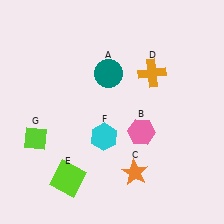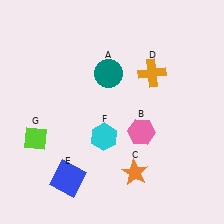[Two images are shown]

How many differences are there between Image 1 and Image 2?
There is 1 difference between the two images.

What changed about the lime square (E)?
In Image 1, E is lime. In Image 2, it changed to blue.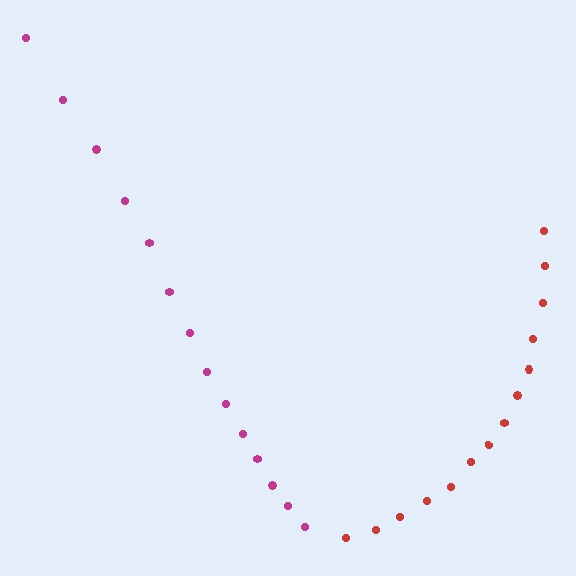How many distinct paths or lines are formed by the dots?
There are 2 distinct paths.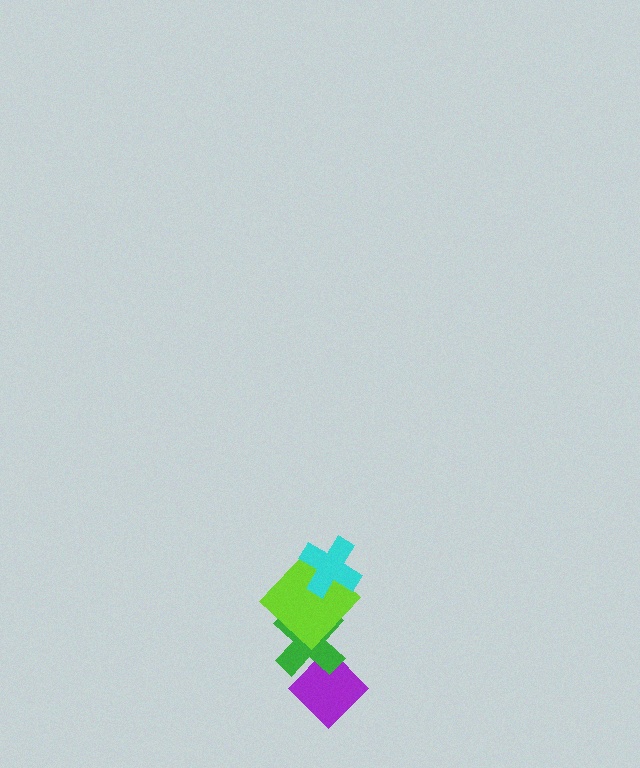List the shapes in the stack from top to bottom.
From top to bottom: the cyan cross, the lime diamond, the green cross, the purple diamond.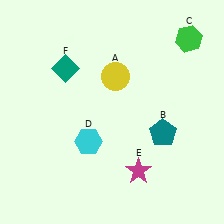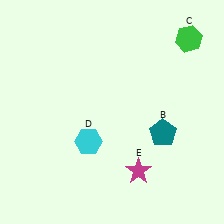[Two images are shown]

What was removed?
The teal diamond (F), the yellow circle (A) were removed in Image 2.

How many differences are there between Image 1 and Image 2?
There are 2 differences between the two images.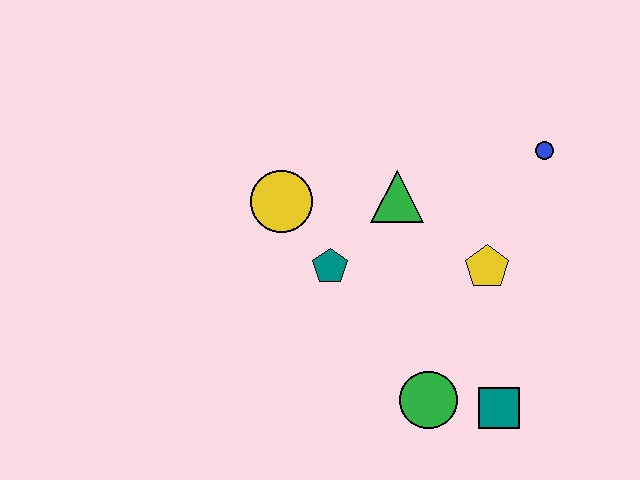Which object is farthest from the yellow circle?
The teal square is farthest from the yellow circle.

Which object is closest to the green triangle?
The teal pentagon is closest to the green triangle.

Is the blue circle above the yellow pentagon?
Yes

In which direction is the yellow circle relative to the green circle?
The yellow circle is above the green circle.